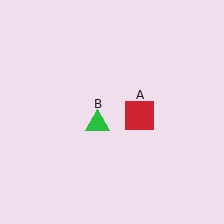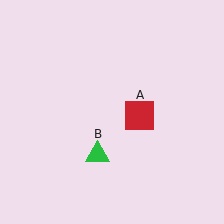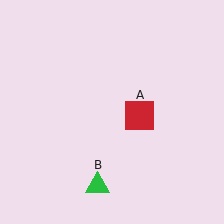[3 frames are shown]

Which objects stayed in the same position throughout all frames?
Red square (object A) remained stationary.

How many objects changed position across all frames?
1 object changed position: green triangle (object B).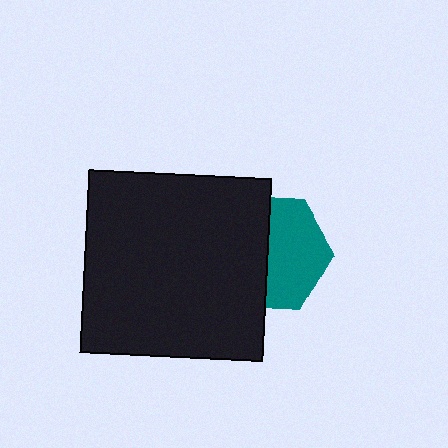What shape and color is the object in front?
The object in front is a black square.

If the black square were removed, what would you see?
You would see the complete teal hexagon.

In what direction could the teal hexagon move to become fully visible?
The teal hexagon could move right. That would shift it out from behind the black square entirely.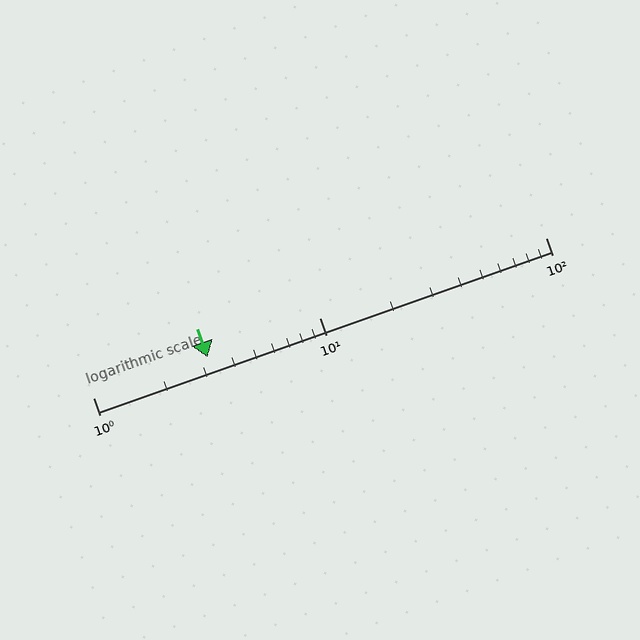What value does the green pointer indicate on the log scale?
The pointer indicates approximately 3.2.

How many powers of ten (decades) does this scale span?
The scale spans 2 decades, from 1 to 100.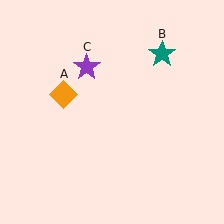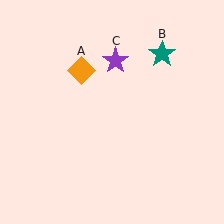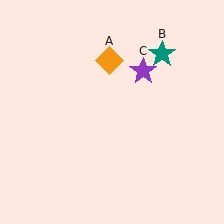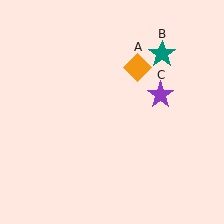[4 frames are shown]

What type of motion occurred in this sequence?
The orange diamond (object A), purple star (object C) rotated clockwise around the center of the scene.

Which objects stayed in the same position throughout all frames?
Teal star (object B) remained stationary.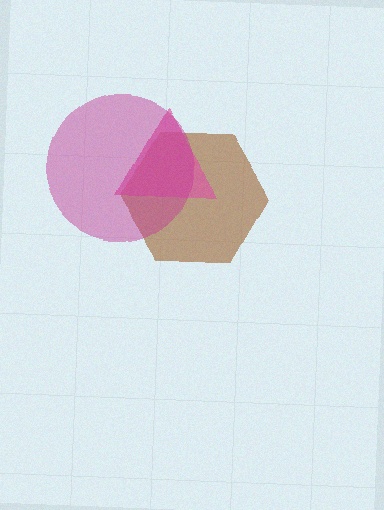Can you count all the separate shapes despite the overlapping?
Yes, there are 3 separate shapes.